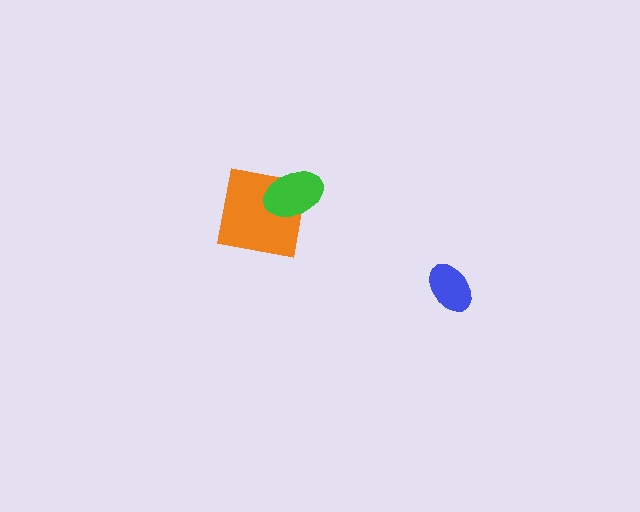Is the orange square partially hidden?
Yes, it is partially covered by another shape.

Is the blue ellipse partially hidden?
No, no other shape covers it.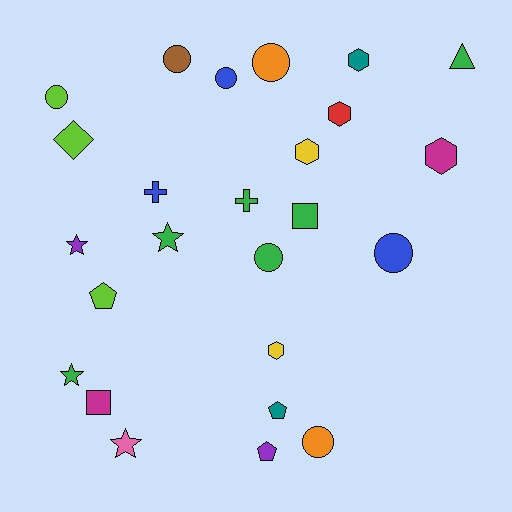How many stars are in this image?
There are 4 stars.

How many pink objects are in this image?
There is 1 pink object.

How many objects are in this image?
There are 25 objects.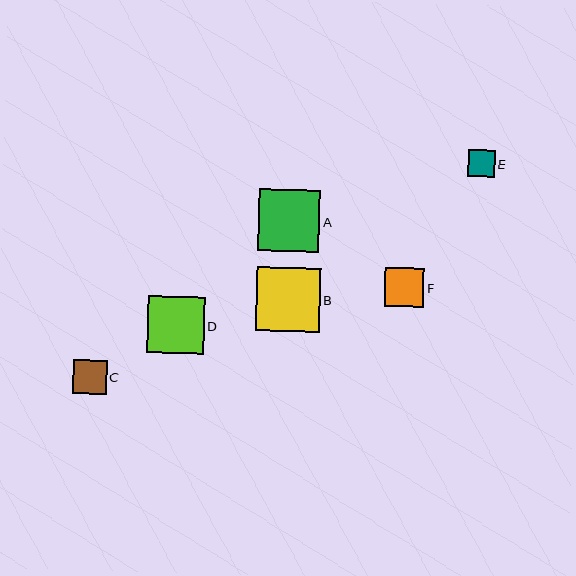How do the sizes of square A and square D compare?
Square A and square D are approximately the same size.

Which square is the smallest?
Square E is the smallest with a size of approximately 27 pixels.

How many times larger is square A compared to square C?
Square A is approximately 1.8 times the size of square C.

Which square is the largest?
Square B is the largest with a size of approximately 64 pixels.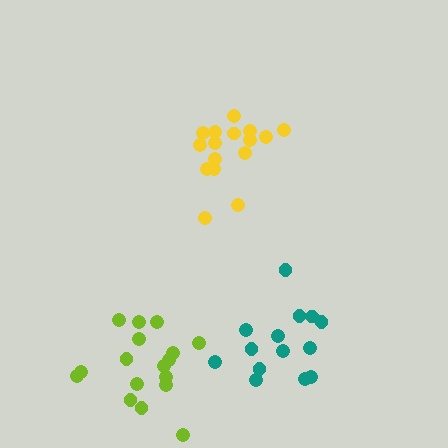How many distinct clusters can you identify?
There are 3 distinct clusters.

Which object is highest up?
The yellow cluster is topmost.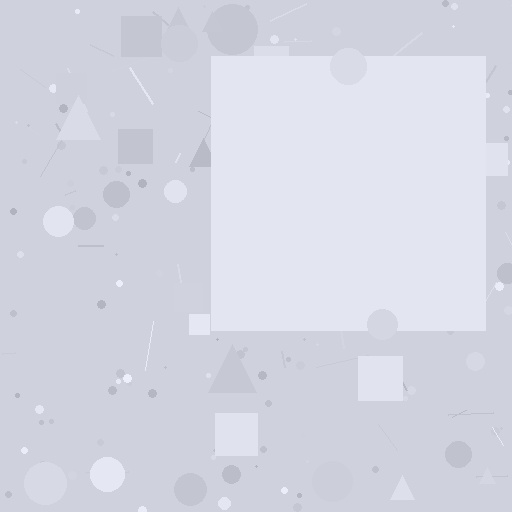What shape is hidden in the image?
A square is hidden in the image.